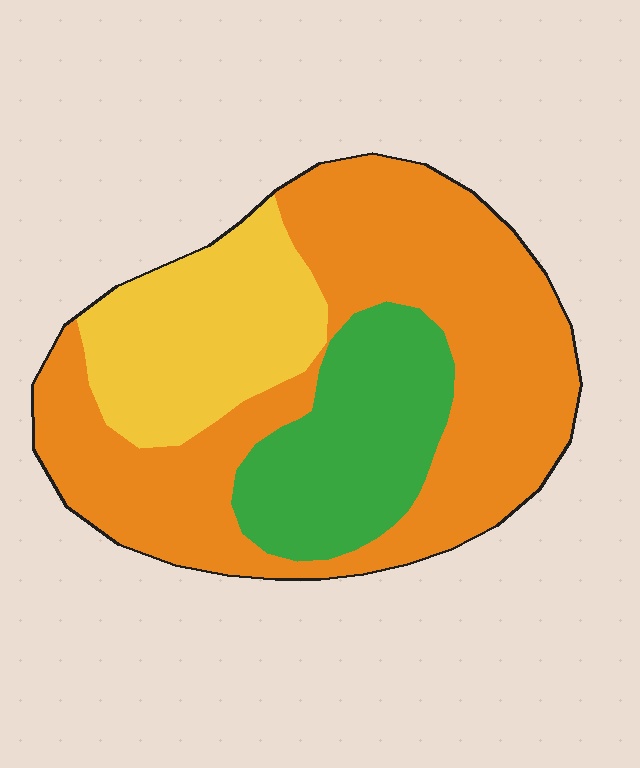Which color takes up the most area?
Orange, at roughly 55%.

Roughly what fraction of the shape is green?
Green covers around 20% of the shape.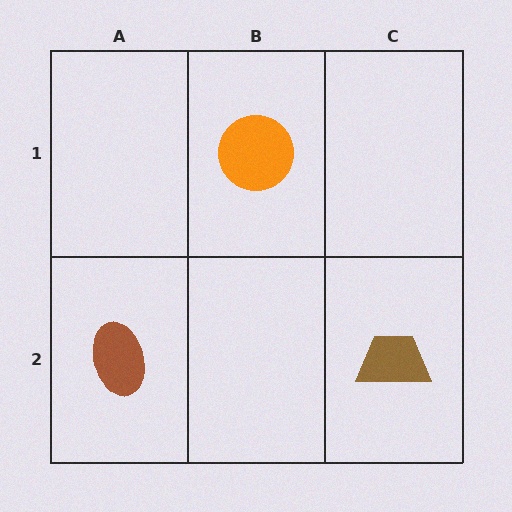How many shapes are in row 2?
2 shapes.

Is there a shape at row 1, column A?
No, that cell is empty.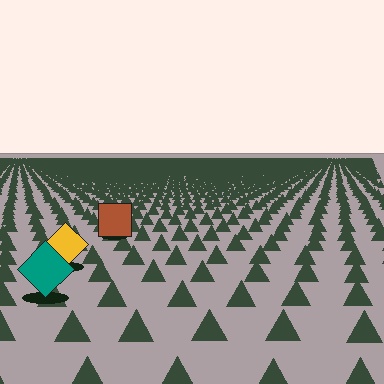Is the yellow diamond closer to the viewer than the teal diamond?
No. The teal diamond is closer — you can tell from the texture gradient: the ground texture is coarser near it.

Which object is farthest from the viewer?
The brown square is farthest from the viewer. It appears smaller and the ground texture around it is denser.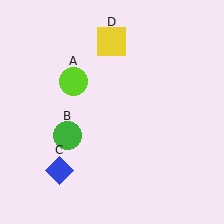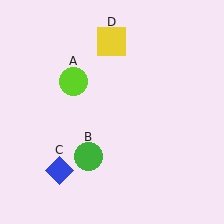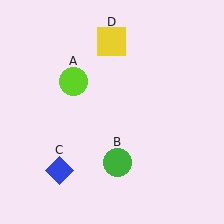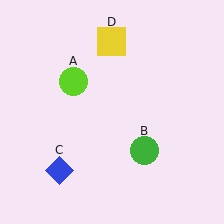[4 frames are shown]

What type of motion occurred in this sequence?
The green circle (object B) rotated counterclockwise around the center of the scene.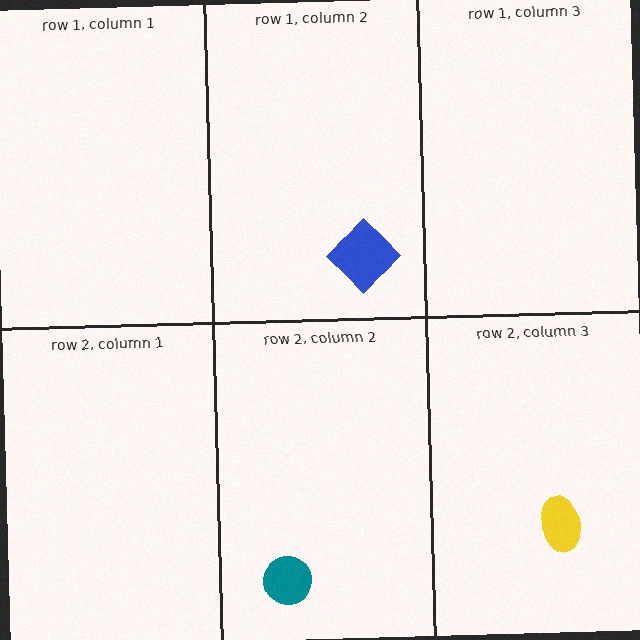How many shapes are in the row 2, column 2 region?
1.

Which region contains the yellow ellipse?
The row 2, column 3 region.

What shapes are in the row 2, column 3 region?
The yellow ellipse.